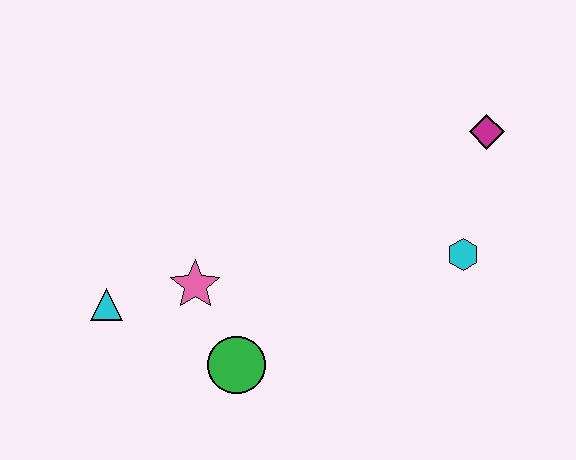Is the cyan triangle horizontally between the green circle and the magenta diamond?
No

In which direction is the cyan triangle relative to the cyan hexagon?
The cyan triangle is to the left of the cyan hexagon.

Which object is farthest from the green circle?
The magenta diamond is farthest from the green circle.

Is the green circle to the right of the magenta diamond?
No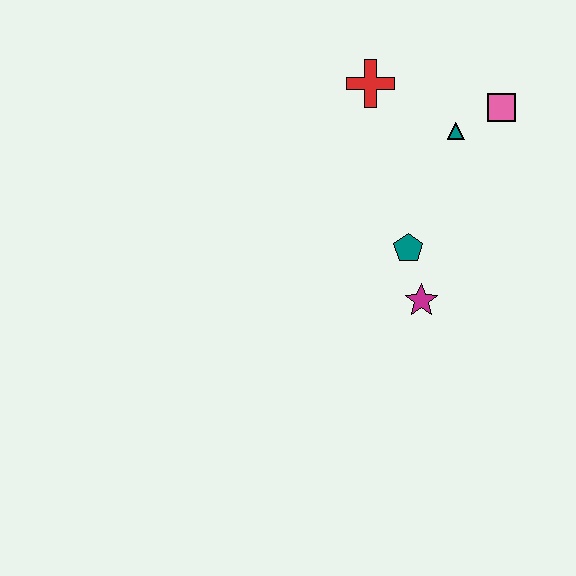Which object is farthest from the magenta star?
The red cross is farthest from the magenta star.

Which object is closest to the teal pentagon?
The magenta star is closest to the teal pentagon.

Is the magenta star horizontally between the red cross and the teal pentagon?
No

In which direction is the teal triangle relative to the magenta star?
The teal triangle is above the magenta star.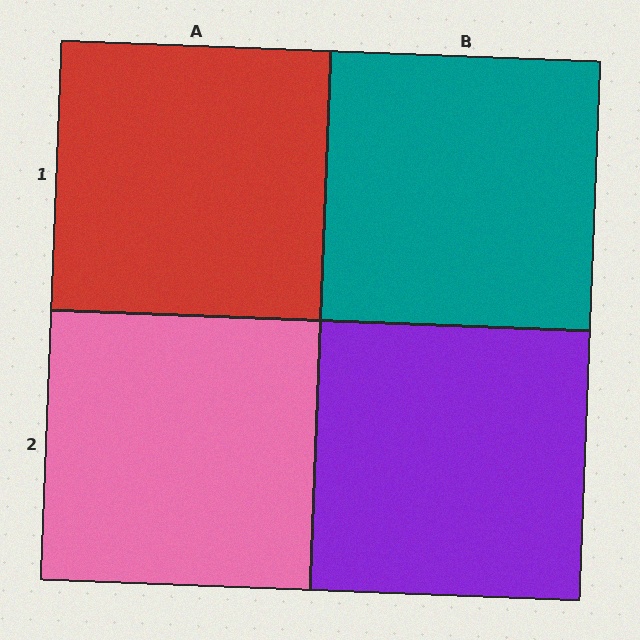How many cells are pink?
1 cell is pink.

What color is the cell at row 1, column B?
Teal.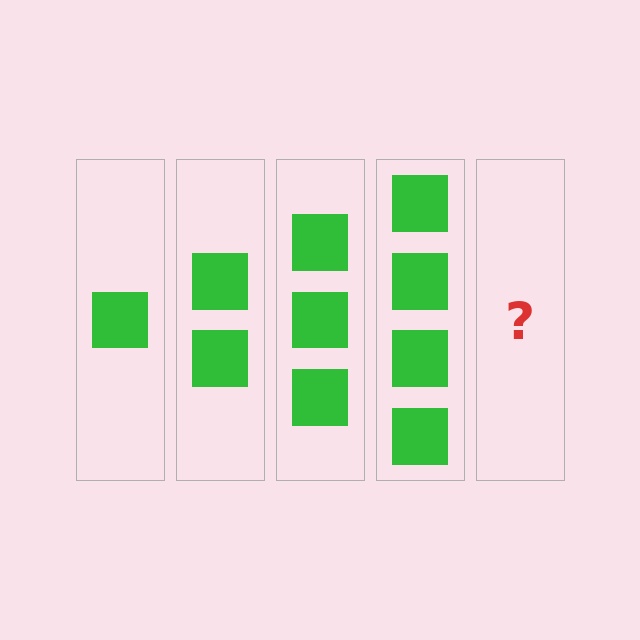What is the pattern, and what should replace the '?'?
The pattern is that each step adds one more square. The '?' should be 5 squares.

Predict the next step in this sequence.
The next step is 5 squares.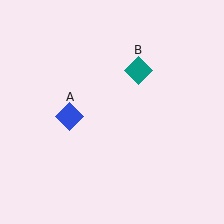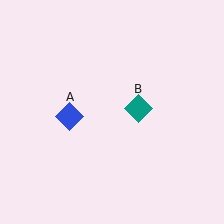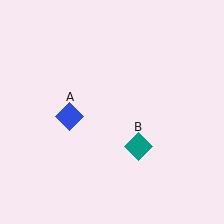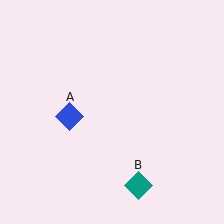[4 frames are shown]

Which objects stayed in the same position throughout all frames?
Blue diamond (object A) remained stationary.